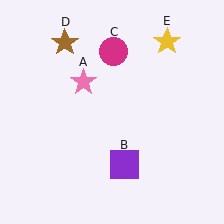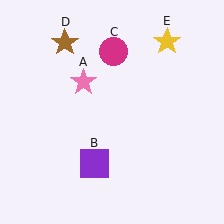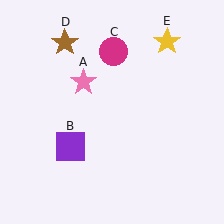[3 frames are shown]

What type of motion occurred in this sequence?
The purple square (object B) rotated clockwise around the center of the scene.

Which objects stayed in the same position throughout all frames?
Pink star (object A) and magenta circle (object C) and brown star (object D) and yellow star (object E) remained stationary.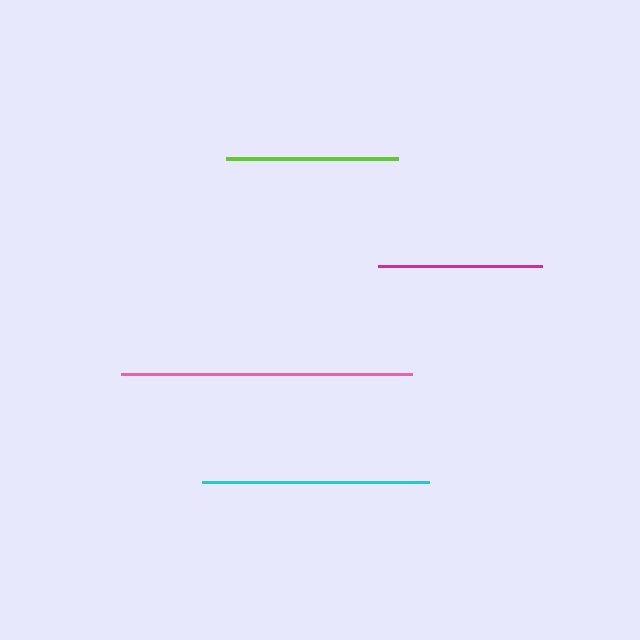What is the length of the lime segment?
The lime segment is approximately 172 pixels long.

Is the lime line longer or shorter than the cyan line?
The cyan line is longer than the lime line.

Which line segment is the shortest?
The magenta line is the shortest at approximately 164 pixels.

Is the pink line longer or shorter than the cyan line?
The pink line is longer than the cyan line.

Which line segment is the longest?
The pink line is the longest at approximately 291 pixels.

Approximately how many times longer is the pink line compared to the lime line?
The pink line is approximately 1.7 times the length of the lime line.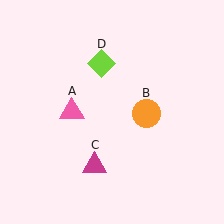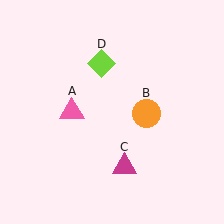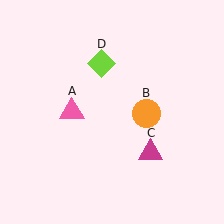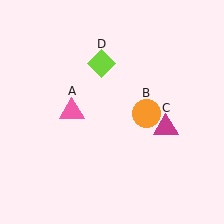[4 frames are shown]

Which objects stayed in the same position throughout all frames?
Pink triangle (object A) and orange circle (object B) and lime diamond (object D) remained stationary.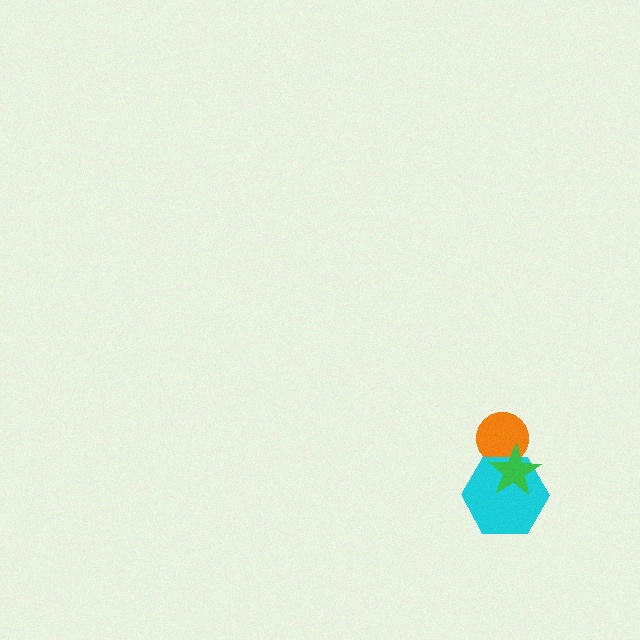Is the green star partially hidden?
No, no other shape covers it.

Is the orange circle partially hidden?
Yes, it is partially covered by another shape.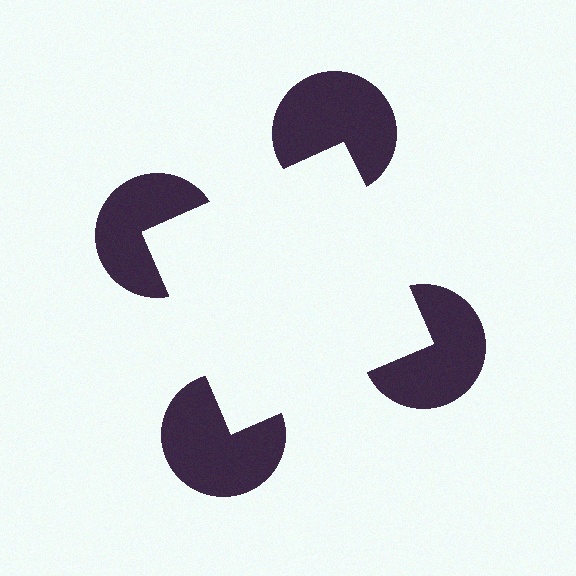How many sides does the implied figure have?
4 sides.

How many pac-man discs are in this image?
There are 4 — one at each vertex of the illusory square.